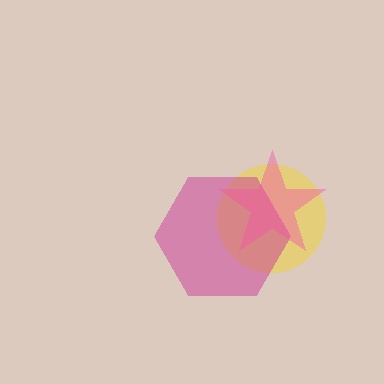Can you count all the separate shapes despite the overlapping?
Yes, there are 3 separate shapes.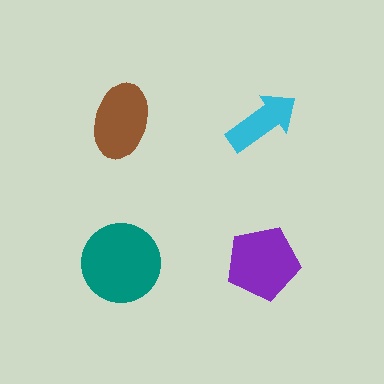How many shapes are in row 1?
2 shapes.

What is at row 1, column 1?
A brown ellipse.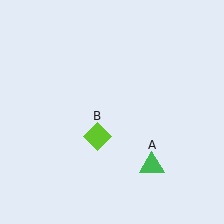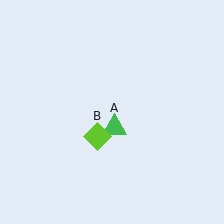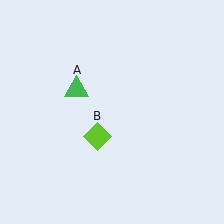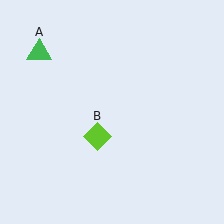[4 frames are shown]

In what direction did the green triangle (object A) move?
The green triangle (object A) moved up and to the left.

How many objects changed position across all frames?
1 object changed position: green triangle (object A).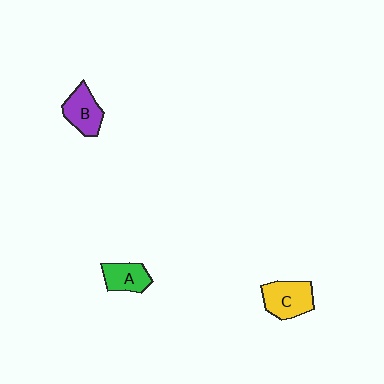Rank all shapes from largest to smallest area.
From largest to smallest: C (yellow), B (purple), A (green).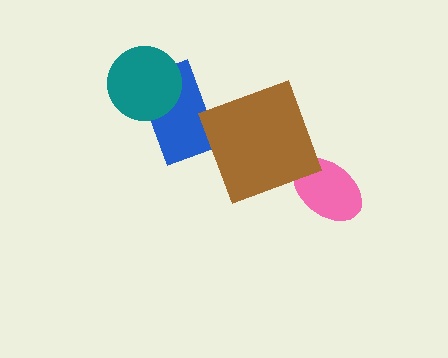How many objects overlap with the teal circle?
1 object overlaps with the teal circle.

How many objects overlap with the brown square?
0 objects overlap with the brown square.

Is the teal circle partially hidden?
No, no other shape covers it.